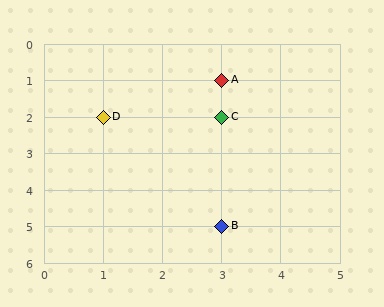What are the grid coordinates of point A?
Point A is at grid coordinates (3, 1).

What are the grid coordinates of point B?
Point B is at grid coordinates (3, 5).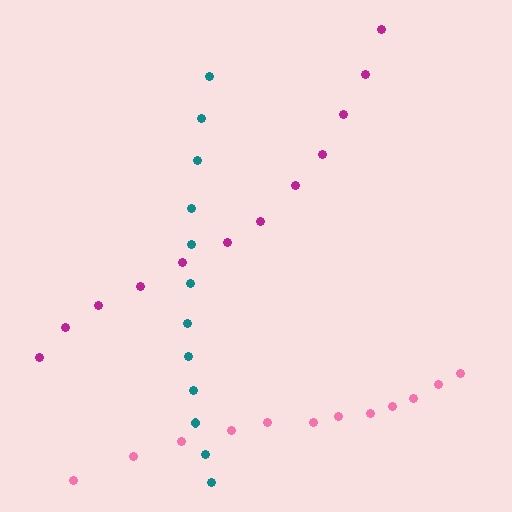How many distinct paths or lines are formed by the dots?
There are 3 distinct paths.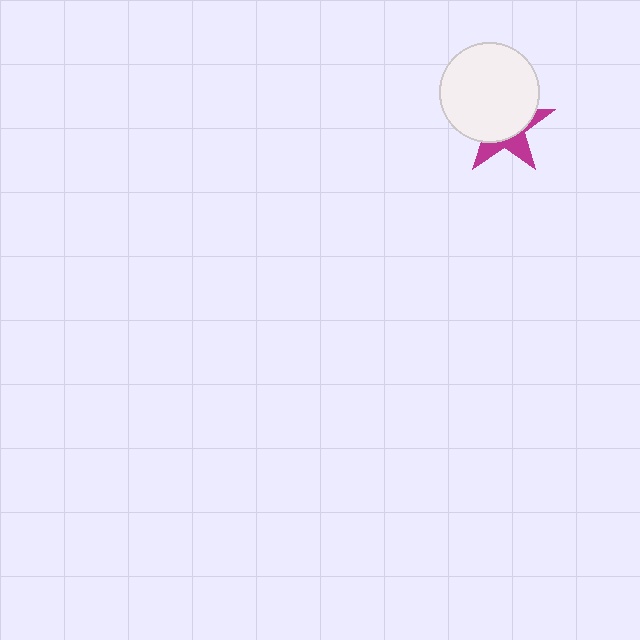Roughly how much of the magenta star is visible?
A small part of it is visible (roughly 35%).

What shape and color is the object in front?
The object in front is a white circle.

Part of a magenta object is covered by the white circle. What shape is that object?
It is a star.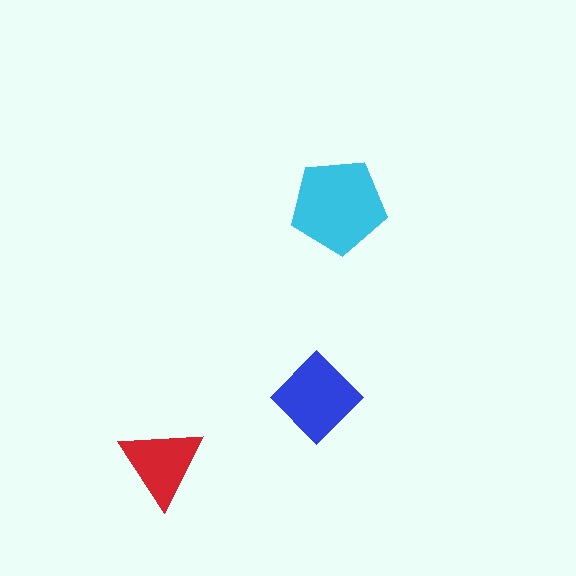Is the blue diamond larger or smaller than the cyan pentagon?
Smaller.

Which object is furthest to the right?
The cyan pentagon is rightmost.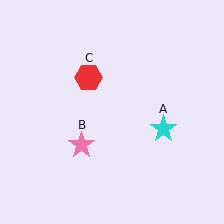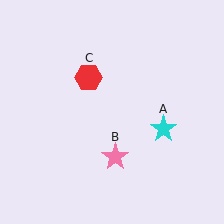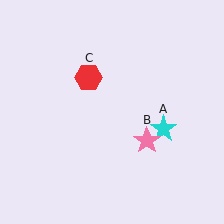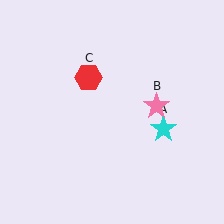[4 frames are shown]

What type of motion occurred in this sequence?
The pink star (object B) rotated counterclockwise around the center of the scene.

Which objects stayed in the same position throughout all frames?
Cyan star (object A) and red hexagon (object C) remained stationary.